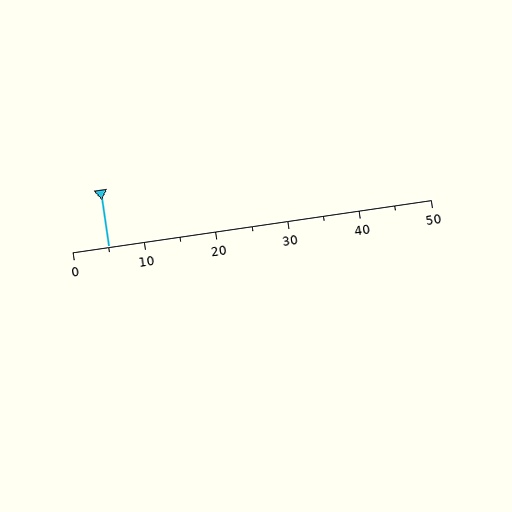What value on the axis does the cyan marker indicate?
The marker indicates approximately 5.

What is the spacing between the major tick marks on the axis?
The major ticks are spaced 10 apart.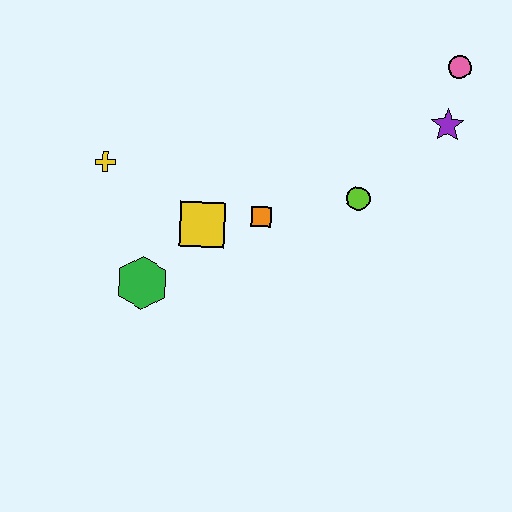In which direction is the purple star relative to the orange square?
The purple star is to the right of the orange square.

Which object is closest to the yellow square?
The orange square is closest to the yellow square.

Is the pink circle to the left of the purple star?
No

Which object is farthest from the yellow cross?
The pink circle is farthest from the yellow cross.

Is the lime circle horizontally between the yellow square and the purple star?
Yes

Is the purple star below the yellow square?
No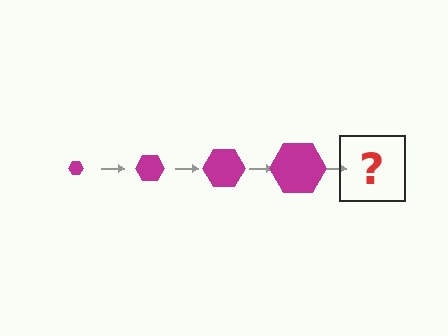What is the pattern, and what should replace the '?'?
The pattern is that the hexagon gets progressively larger each step. The '?' should be a magenta hexagon, larger than the previous one.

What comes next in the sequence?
The next element should be a magenta hexagon, larger than the previous one.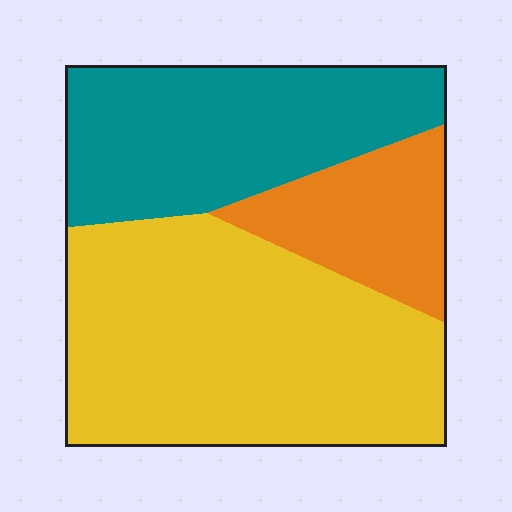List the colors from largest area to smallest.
From largest to smallest: yellow, teal, orange.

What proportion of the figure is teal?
Teal covers around 30% of the figure.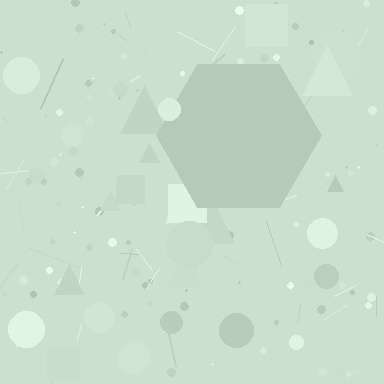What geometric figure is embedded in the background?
A hexagon is embedded in the background.